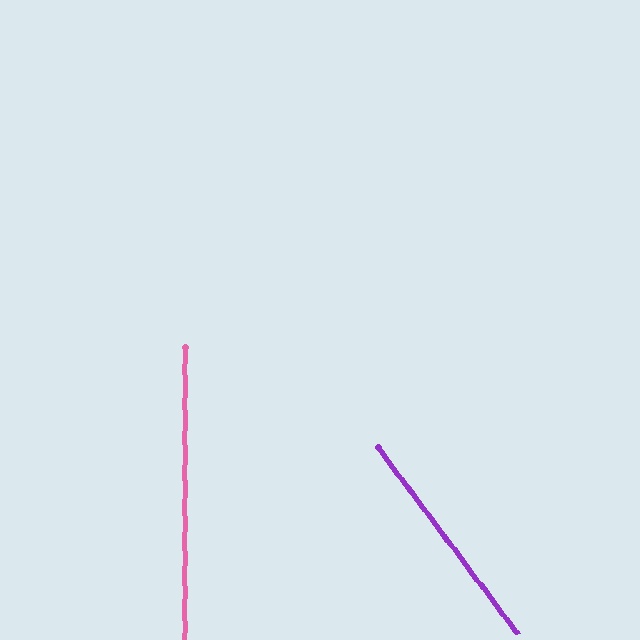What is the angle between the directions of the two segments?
Approximately 37 degrees.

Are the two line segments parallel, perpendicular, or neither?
Neither parallel nor perpendicular — they differ by about 37°.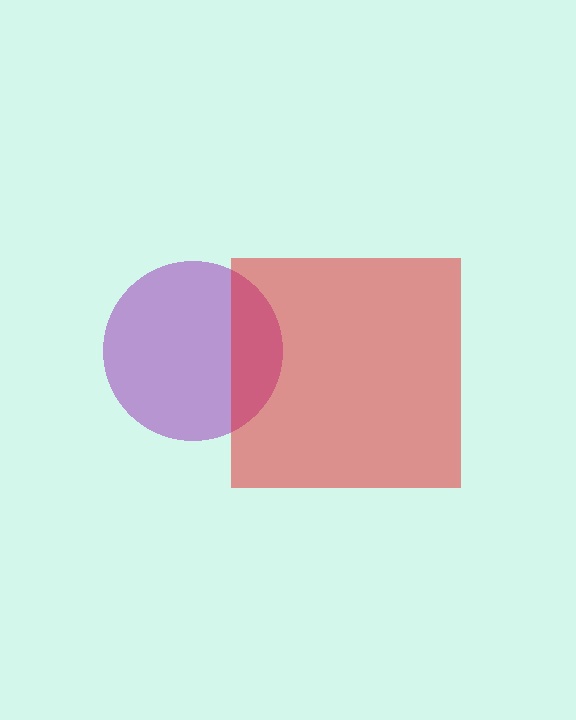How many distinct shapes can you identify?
There are 2 distinct shapes: a purple circle, a red square.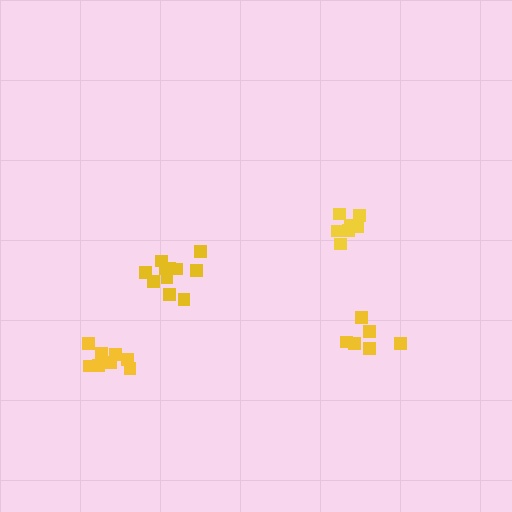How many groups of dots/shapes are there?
There are 4 groups.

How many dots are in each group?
Group 1: 7 dots, Group 2: 12 dots, Group 3: 9 dots, Group 4: 7 dots (35 total).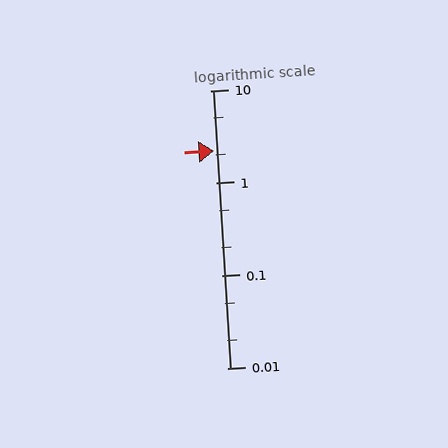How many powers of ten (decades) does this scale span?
The scale spans 3 decades, from 0.01 to 10.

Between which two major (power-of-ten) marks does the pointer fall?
The pointer is between 1 and 10.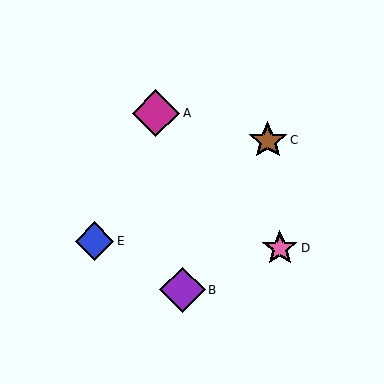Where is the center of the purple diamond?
The center of the purple diamond is at (182, 290).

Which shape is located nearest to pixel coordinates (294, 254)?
The pink star (labeled D) at (280, 248) is nearest to that location.